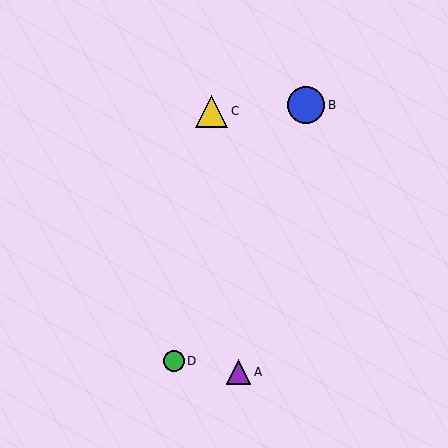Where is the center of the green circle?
The center of the green circle is at (174, 361).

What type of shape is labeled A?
Shape A is a purple triangle.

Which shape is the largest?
The blue circle (labeled B) is the largest.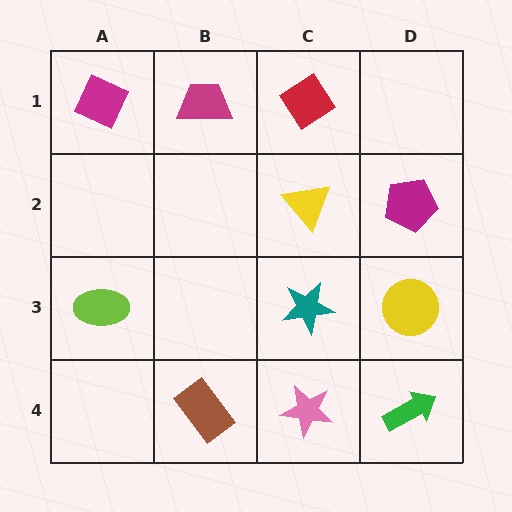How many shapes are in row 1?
3 shapes.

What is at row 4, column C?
A pink star.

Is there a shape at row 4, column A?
No, that cell is empty.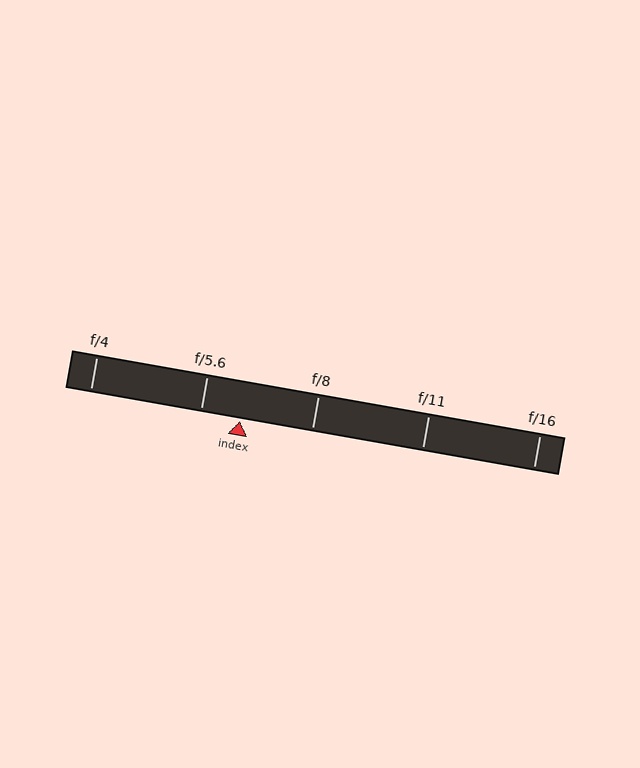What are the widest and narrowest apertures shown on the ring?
The widest aperture shown is f/4 and the narrowest is f/16.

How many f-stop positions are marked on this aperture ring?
There are 5 f-stop positions marked.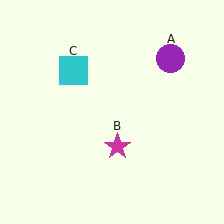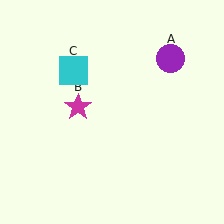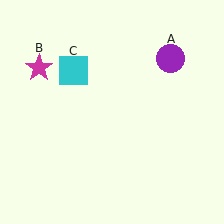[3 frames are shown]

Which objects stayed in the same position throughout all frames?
Purple circle (object A) and cyan square (object C) remained stationary.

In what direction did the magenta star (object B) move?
The magenta star (object B) moved up and to the left.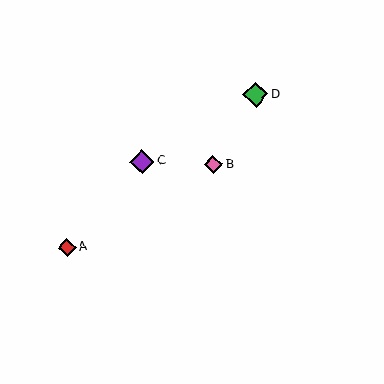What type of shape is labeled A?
Shape A is a red diamond.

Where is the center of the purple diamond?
The center of the purple diamond is at (142, 162).